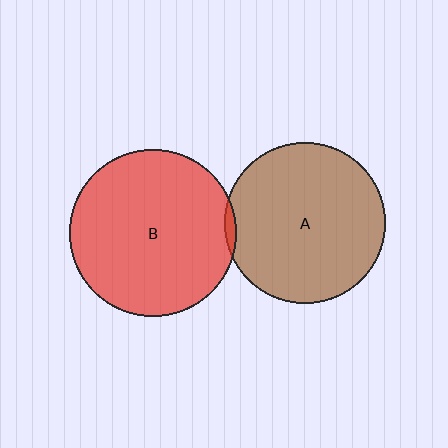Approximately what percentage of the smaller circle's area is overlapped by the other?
Approximately 5%.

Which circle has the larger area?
Circle B (red).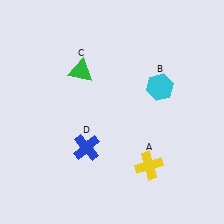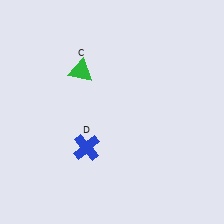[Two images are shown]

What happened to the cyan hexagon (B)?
The cyan hexagon (B) was removed in Image 2. It was in the top-right area of Image 1.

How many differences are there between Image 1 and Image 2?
There are 2 differences between the two images.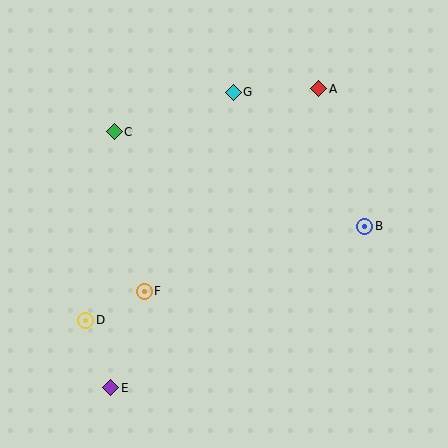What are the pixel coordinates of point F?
Point F is at (144, 291).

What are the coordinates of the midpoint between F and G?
The midpoint between F and G is at (189, 192).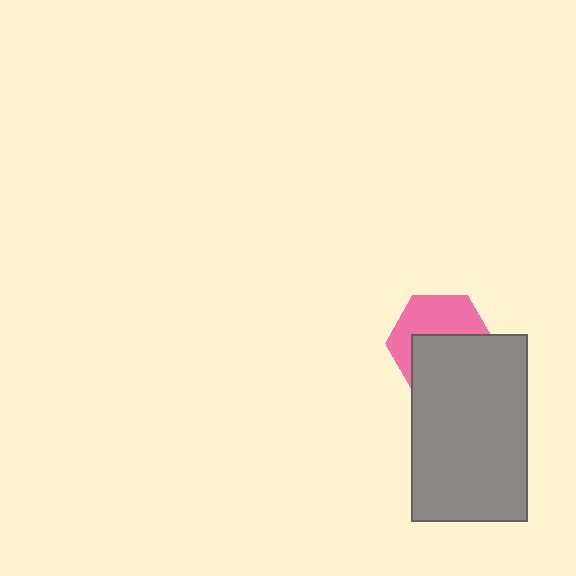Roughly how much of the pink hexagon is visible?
About half of it is visible (roughly 48%).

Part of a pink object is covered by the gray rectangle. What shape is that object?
It is a hexagon.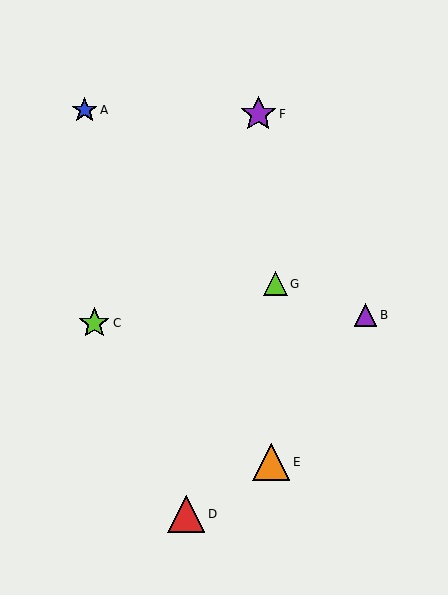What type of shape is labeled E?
Shape E is an orange triangle.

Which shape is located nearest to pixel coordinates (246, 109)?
The purple star (labeled F) at (258, 114) is nearest to that location.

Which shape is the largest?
The red triangle (labeled D) is the largest.